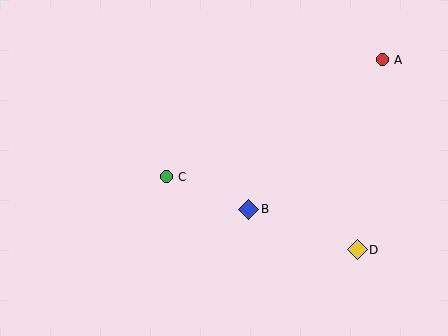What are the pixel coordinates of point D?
Point D is at (357, 250).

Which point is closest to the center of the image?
Point B at (249, 209) is closest to the center.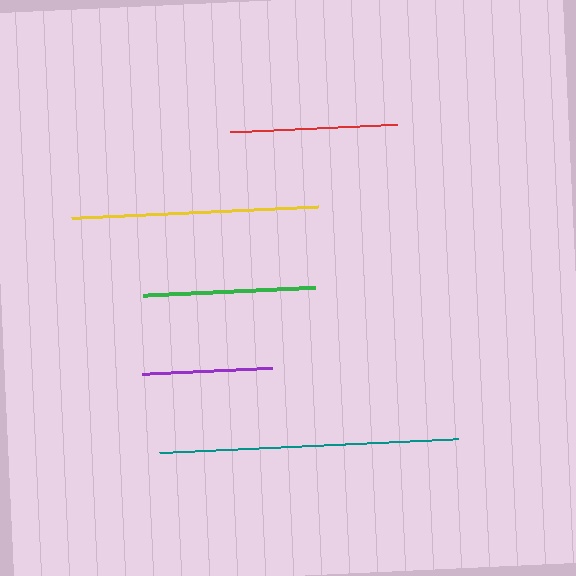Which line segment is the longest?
The teal line is the longest at approximately 299 pixels.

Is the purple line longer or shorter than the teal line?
The teal line is longer than the purple line.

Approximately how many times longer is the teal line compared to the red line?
The teal line is approximately 1.8 times the length of the red line.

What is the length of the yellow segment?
The yellow segment is approximately 247 pixels long.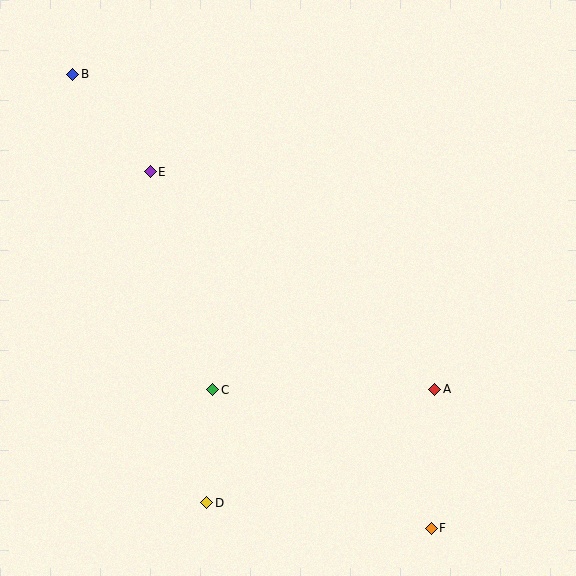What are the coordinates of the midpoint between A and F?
The midpoint between A and F is at (433, 459).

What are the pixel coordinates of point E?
Point E is at (150, 172).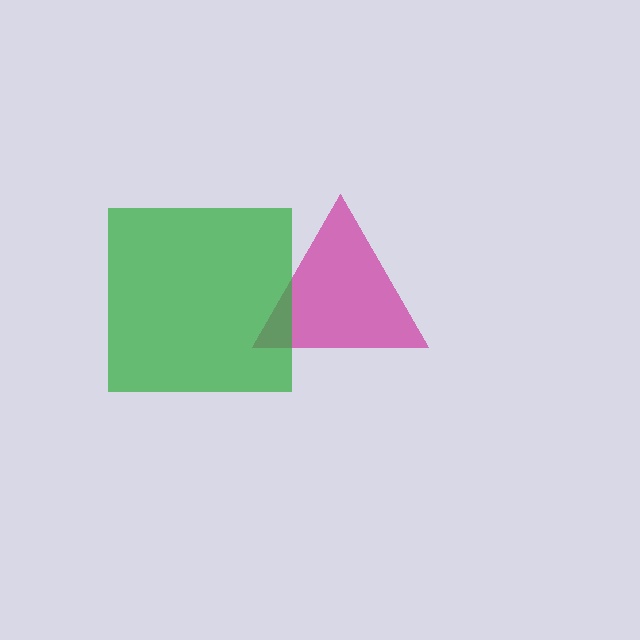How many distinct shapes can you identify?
There are 2 distinct shapes: a magenta triangle, a green square.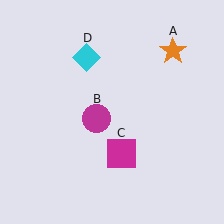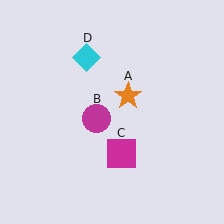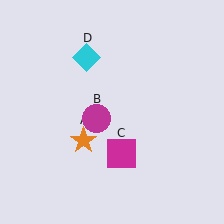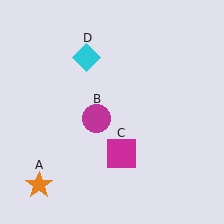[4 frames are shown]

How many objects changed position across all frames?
1 object changed position: orange star (object A).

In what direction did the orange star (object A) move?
The orange star (object A) moved down and to the left.